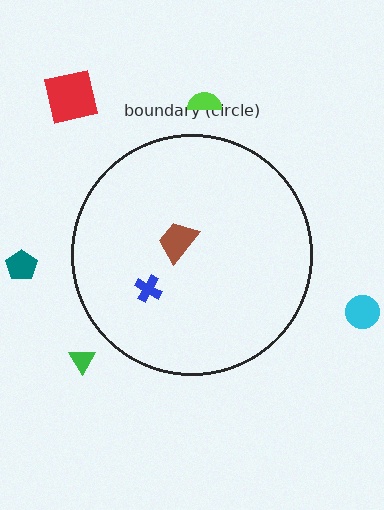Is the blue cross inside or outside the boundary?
Inside.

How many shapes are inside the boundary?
2 inside, 5 outside.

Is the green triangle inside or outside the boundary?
Outside.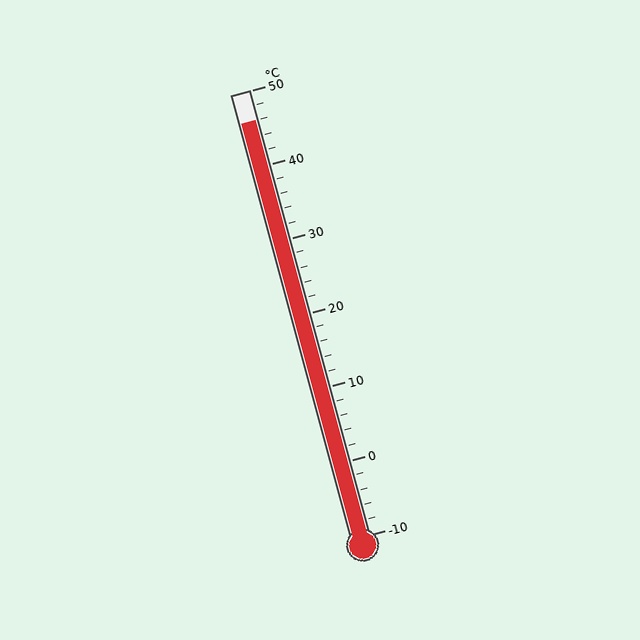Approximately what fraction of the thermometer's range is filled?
The thermometer is filled to approximately 95% of its range.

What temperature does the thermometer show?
The thermometer shows approximately 46°C.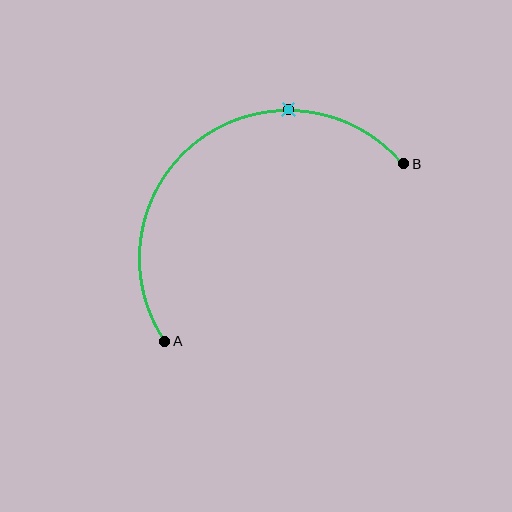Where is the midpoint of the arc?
The arc midpoint is the point on the curve farthest from the straight line joining A and B. It sits above and to the left of that line.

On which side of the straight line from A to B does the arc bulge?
The arc bulges above and to the left of the straight line connecting A and B.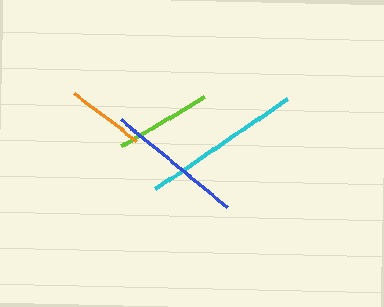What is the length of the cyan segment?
The cyan segment is approximately 160 pixels long.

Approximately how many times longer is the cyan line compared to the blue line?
The cyan line is approximately 1.2 times the length of the blue line.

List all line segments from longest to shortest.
From longest to shortest: cyan, blue, lime, orange.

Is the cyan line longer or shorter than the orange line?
The cyan line is longer than the orange line.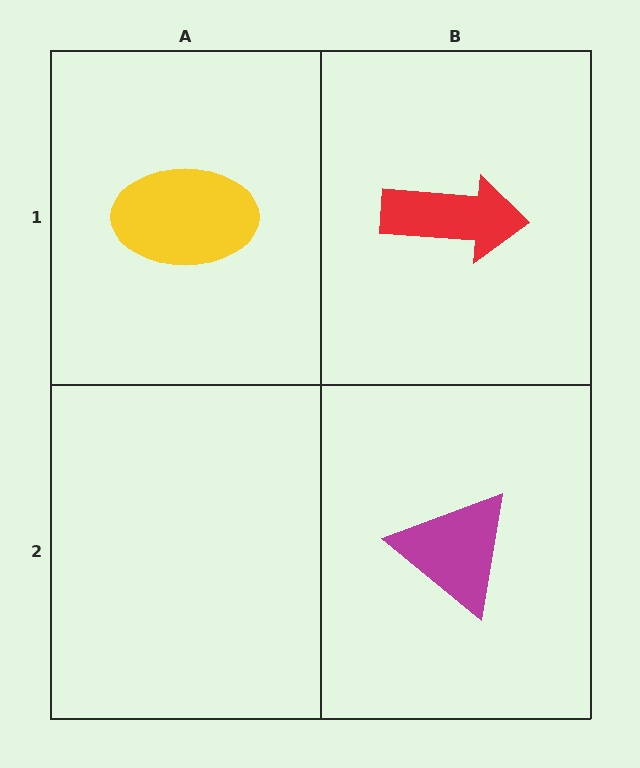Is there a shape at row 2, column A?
No, that cell is empty.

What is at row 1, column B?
A red arrow.